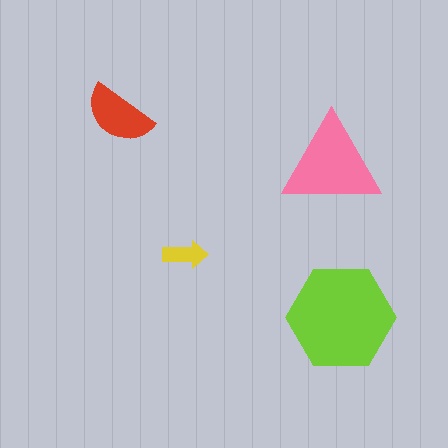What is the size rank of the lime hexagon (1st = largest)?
1st.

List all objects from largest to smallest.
The lime hexagon, the pink triangle, the red semicircle, the yellow arrow.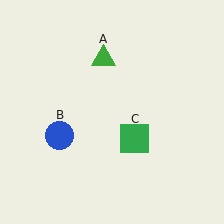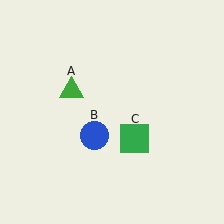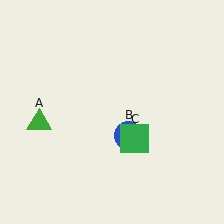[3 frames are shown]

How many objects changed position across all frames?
2 objects changed position: green triangle (object A), blue circle (object B).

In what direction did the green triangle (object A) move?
The green triangle (object A) moved down and to the left.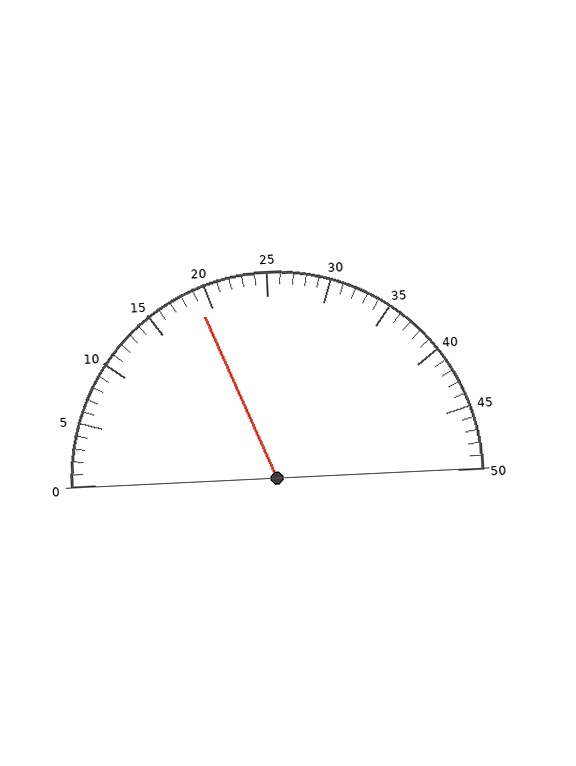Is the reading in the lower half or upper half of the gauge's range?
The reading is in the lower half of the range (0 to 50).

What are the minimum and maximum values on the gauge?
The gauge ranges from 0 to 50.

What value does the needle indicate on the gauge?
The needle indicates approximately 19.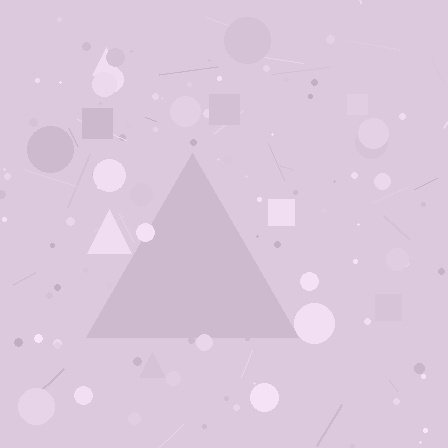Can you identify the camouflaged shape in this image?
The camouflaged shape is a triangle.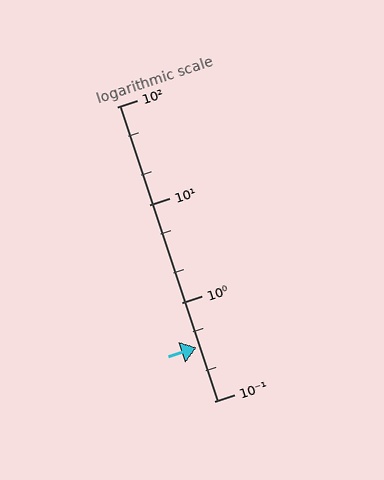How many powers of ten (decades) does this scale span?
The scale spans 3 decades, from 0.1 to 100.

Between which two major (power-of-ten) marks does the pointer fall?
The pointer is between 0.1 and 1.